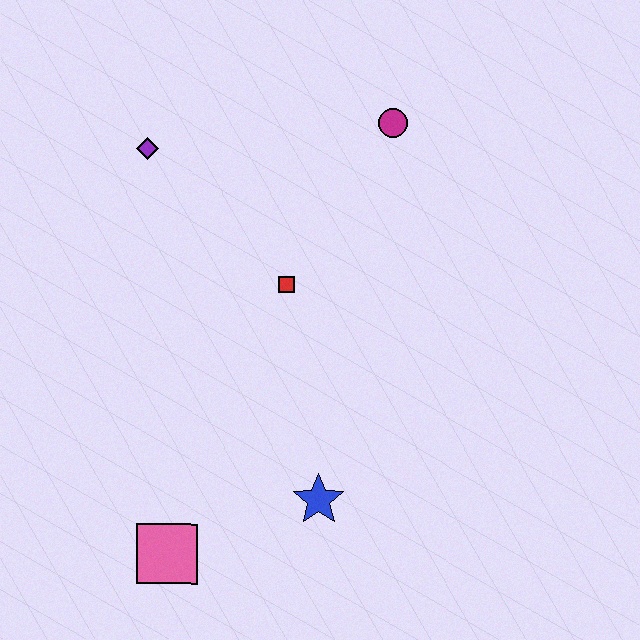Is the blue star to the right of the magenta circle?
No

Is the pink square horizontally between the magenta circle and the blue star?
No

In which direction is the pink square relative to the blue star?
The pink square is to the left of the blue star.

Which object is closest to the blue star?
The pink square is closest to the blue star.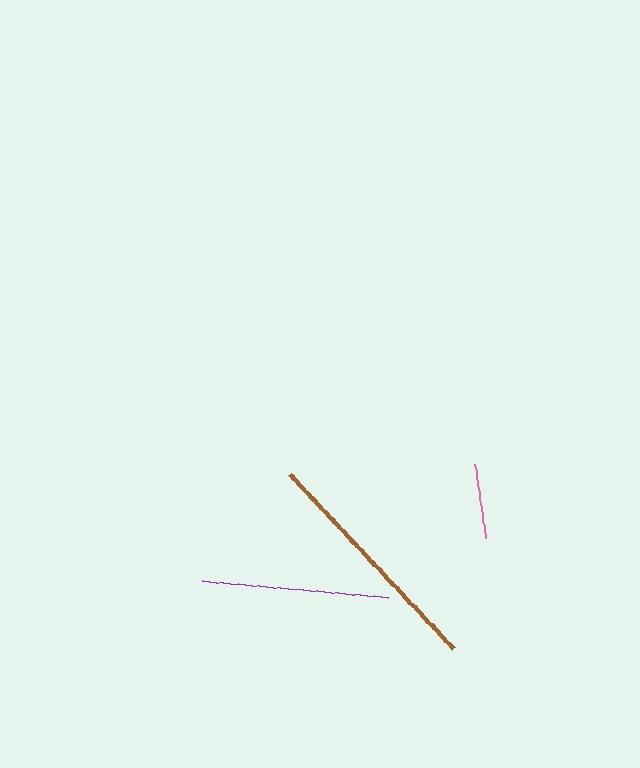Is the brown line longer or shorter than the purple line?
The brown line is longer than the purple line.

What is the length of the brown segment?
The brown segment is approximately 240 pixels long.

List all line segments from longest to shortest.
From longest to shortest: brown, purple, pink.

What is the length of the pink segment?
The pink segment is approximately 74 pixels long.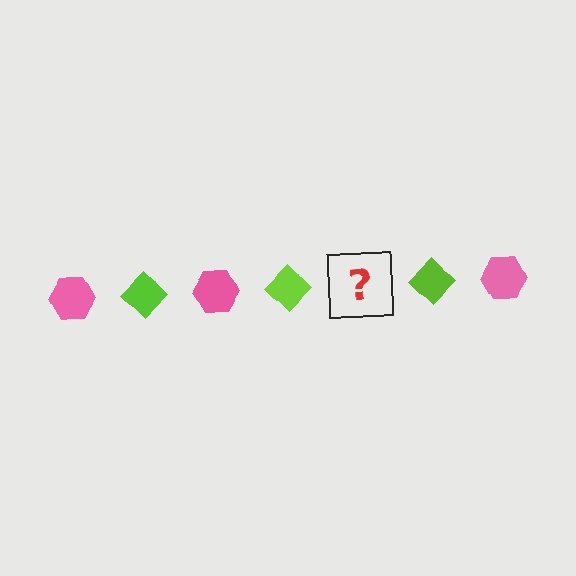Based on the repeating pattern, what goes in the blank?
The blank should be a pink hexagon.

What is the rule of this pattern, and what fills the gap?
The rule is that the pattern alternates between pink hexagon and lime diamond. The gap should be filled with a pink hexagon.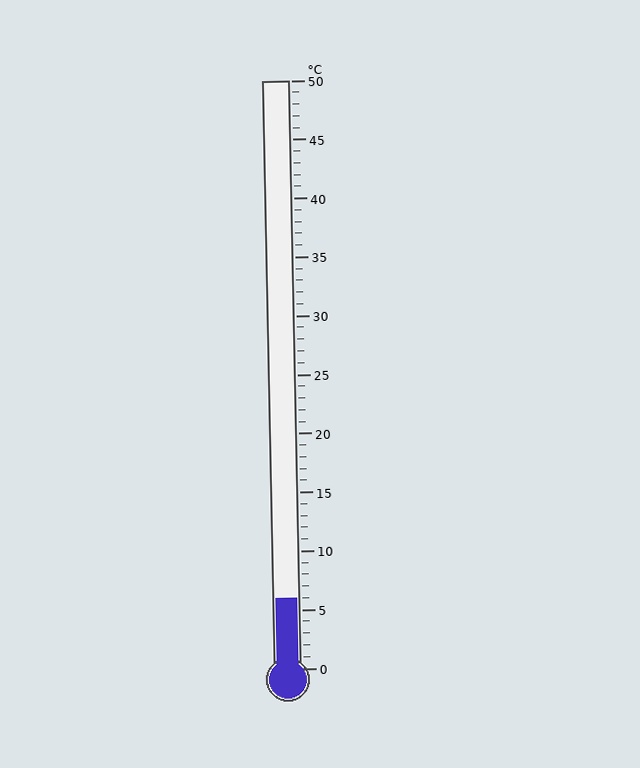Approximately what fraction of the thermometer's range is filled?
The thermometer is filled to approximately 10% of its range.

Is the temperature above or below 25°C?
The temperature is below 25°C.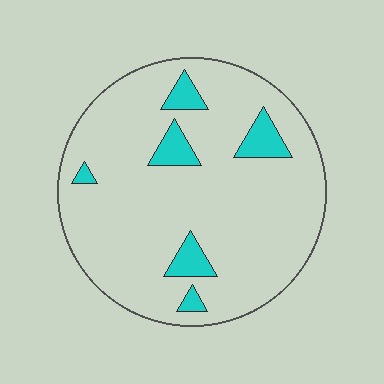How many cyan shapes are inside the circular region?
6.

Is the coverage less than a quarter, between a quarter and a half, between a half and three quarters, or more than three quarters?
Less than a quarter.